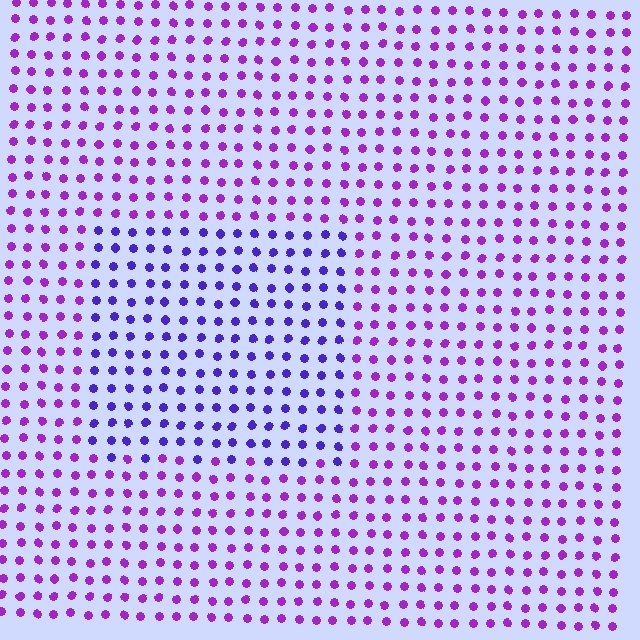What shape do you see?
I see a rectangle.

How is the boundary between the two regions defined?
The boundary is defined purely by a slight shift in hue (about 34 degrees). Spacing, size, and orientation are identical on both sides.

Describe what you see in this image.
The image is filled with small purple elements in a uniform arrangement. A rectangle-shaped region is visible where the elements are tinted to a slightly different hue, forming a subtle color boundary.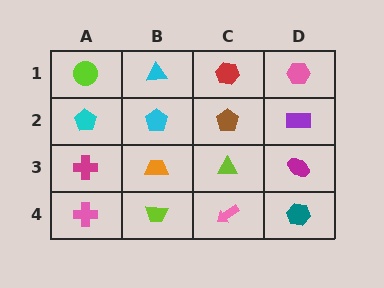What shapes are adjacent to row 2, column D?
A pink hexagon (row 1, column D), a magenta ellipse (row 3, column D), a brown pentagon (row 2, column C).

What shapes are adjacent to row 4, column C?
A lime triangle (row 3, column C), a lime trapezoid (row 4, column B), a teal hexagon (row 4, column D).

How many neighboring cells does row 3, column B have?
4.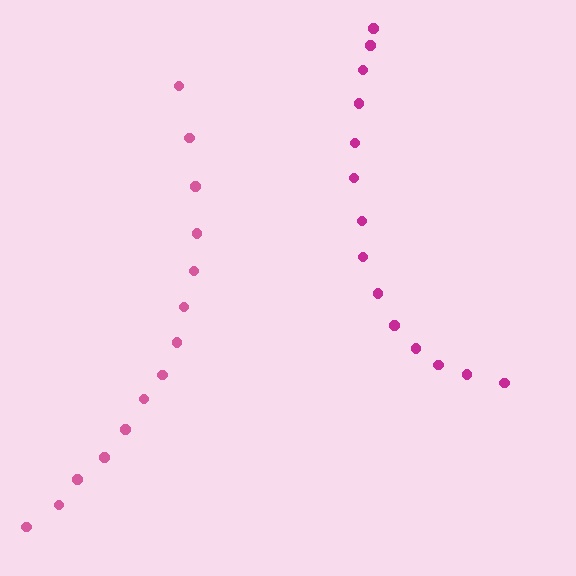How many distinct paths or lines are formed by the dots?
There are 2 distinct paths.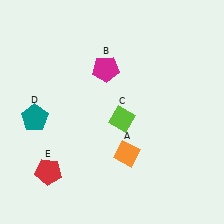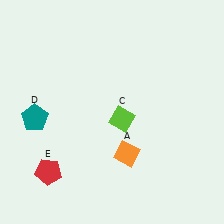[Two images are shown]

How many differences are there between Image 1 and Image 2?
There is 1 difference between the two images.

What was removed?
The magenta pentagon (B) was removed in Image 2.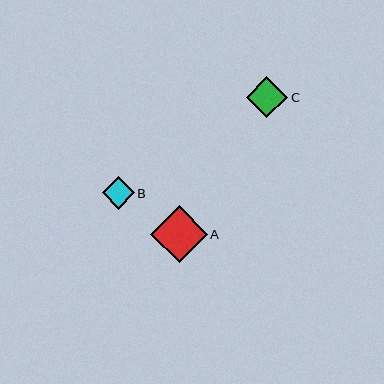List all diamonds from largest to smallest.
From largest to smallest: A, C, B.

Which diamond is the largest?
Diamond A is the largest with a size of approximately 56 pixels.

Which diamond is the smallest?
Diamond B is the smallest with a size of approximately 32 pixels.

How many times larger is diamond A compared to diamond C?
Diamond A is approximately 1.4 times the size of diamond C.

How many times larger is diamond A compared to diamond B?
Diamond A is approximately 1.7 times the size of diamond B.